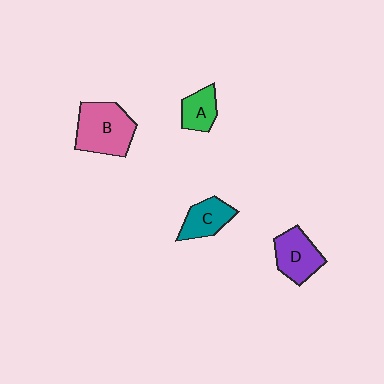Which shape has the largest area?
Shape B (pink).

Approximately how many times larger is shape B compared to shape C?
Approximately 1.7 times.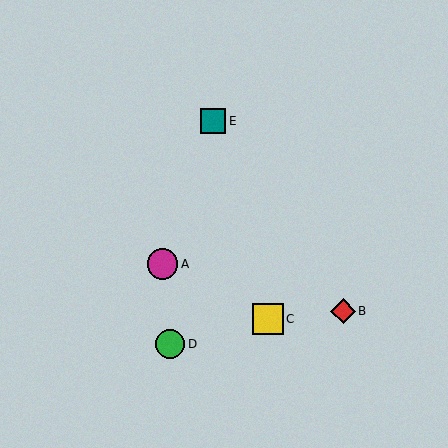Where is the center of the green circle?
The center of the green circle is at (170, 344).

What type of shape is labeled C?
Shape C is a yellow square.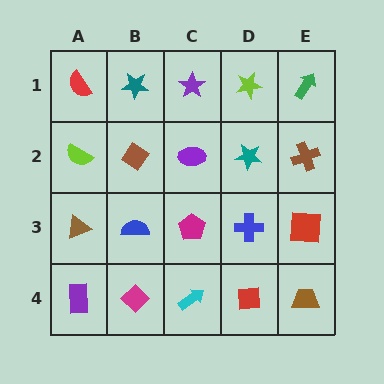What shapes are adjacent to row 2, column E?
A green arrow (row 1, column E), a red square (row 3, column E), a teal star (row 2, column D).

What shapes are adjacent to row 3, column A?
A lime semicircle (row 2, column A), a purple rectangle (row 4, column A), a blue semicircle (row 3, column B).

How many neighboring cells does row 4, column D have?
3.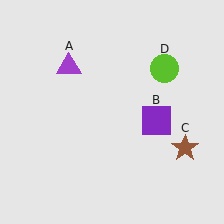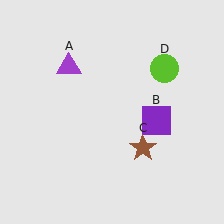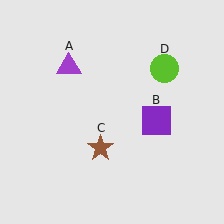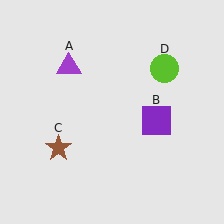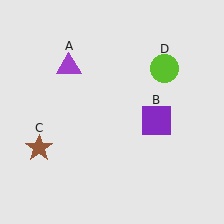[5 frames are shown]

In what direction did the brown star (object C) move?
The brown star (object C) moved left.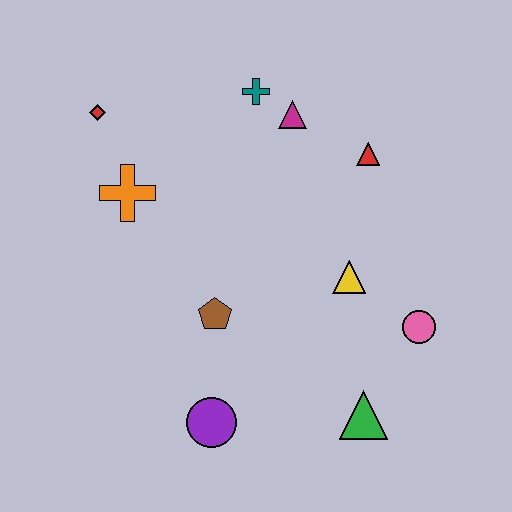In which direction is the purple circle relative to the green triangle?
The purple circle is to the left of the green triangle.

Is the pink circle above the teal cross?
No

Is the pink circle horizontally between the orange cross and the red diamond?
No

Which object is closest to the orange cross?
The red diamond is closest to the orange cross.